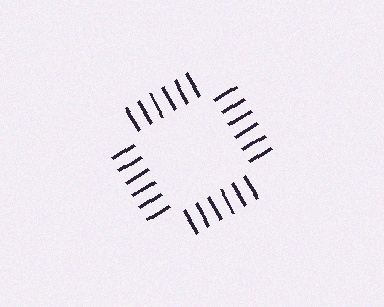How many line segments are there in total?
24 — 6 along each of the 4 edges.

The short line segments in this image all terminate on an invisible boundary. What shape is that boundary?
An illusory square — the line segments terminate on its edges but no continuous stroke is drawn.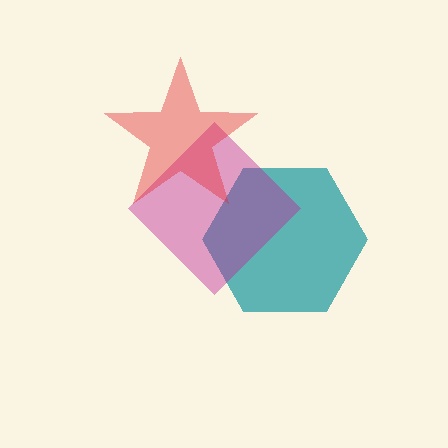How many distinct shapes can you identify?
There are 3 distinct shapes: a teal hexagon, a magenta diamond, a red star.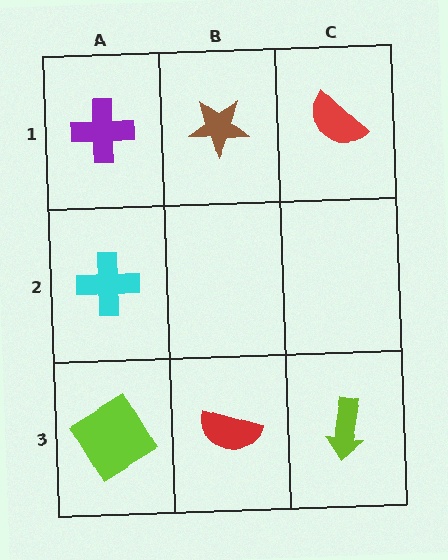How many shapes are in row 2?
1 shape.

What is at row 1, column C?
A red semicircle.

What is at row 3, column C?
A lime arrow.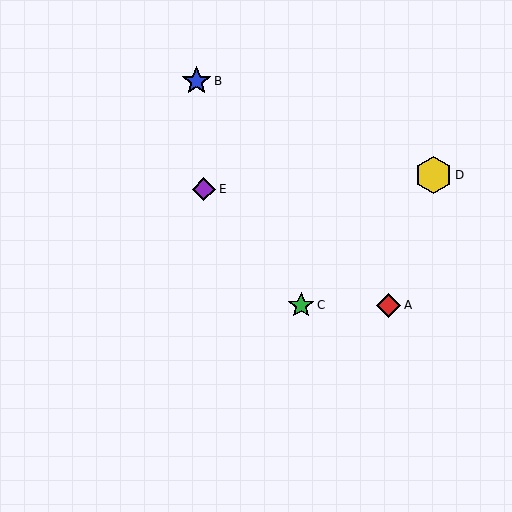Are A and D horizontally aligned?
No, A is at y≈305 and D is at y≈175.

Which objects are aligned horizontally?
Objects A, C are aligned horizontally.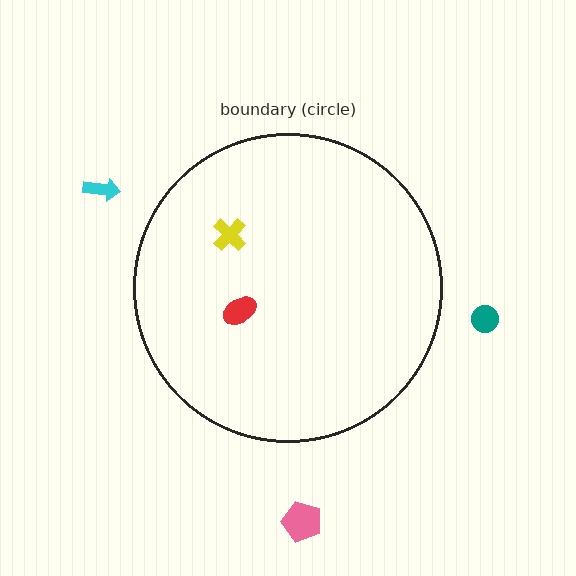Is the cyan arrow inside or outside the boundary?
Outside.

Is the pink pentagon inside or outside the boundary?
Outside.